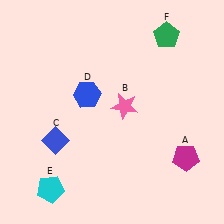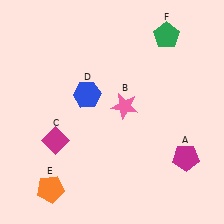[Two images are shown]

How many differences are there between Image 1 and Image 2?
There are 2 differences between the two images.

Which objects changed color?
C changed from blue to magenta. E changed from cyan to orange.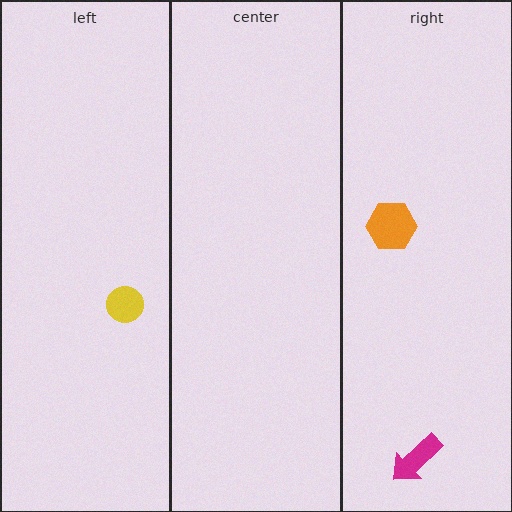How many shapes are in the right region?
2.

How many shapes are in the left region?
1.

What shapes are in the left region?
The yellow circle.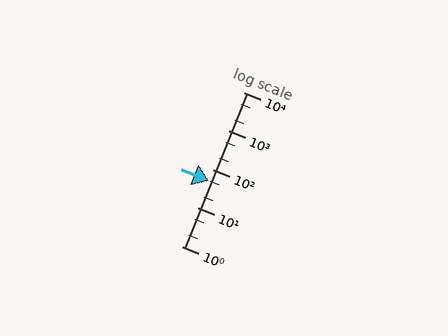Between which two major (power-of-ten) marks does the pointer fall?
The pointer is between 10 and 100.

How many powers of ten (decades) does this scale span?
The scale spans 4 decades, from 1 to 10000.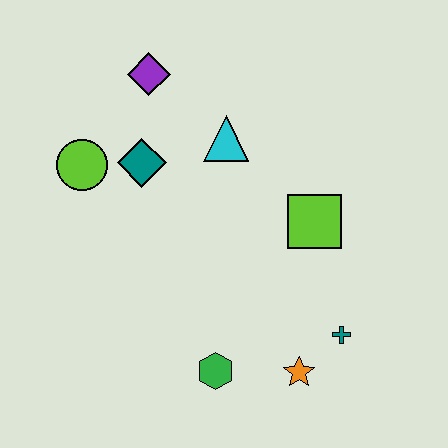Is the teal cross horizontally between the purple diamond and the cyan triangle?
No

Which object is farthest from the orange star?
The purple diamond is farthest from the orange star.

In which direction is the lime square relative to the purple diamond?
The lime square is to the right of the purple diamond.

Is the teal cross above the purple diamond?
No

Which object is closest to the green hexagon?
The orange star is closest to the green hexagon.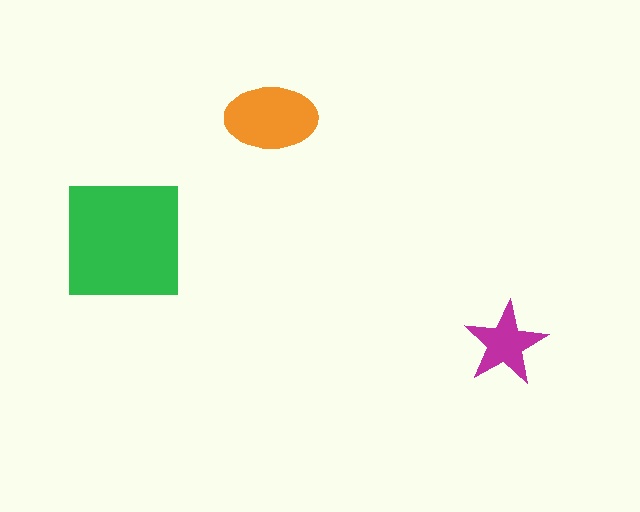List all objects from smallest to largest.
The magenta star, the orange ellipse, the green square.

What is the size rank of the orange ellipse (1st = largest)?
2nd.